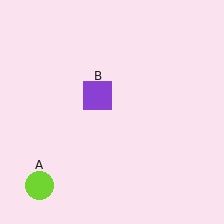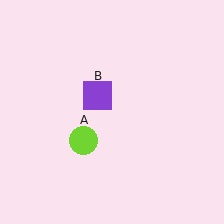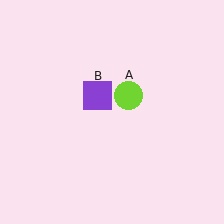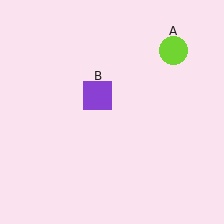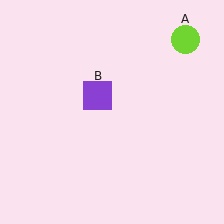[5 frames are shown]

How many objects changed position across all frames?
1 object changed position: lime circle (object A).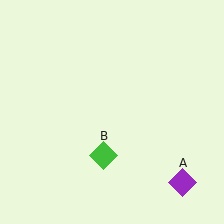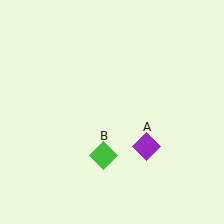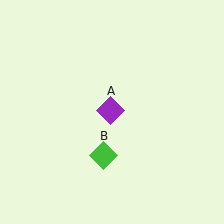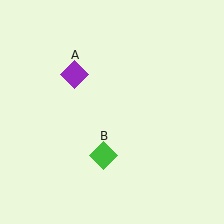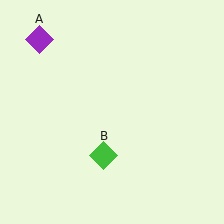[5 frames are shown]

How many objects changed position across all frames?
1 object changed position: purple diamond (object A).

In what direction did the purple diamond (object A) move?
The purple diamond (object A) moved up and to the left.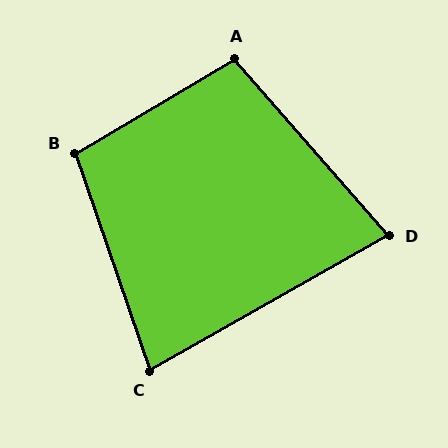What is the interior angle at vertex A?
Approximately 101 degrees (obtuse).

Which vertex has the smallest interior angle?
D, at approximately 78 degrees.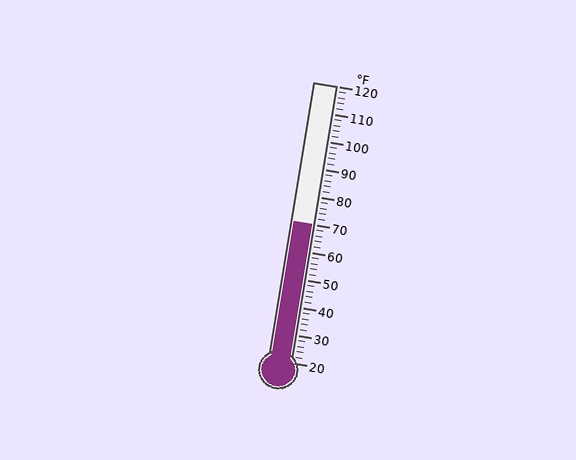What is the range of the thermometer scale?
The thermometer scale ranges from 20°F to 120°F.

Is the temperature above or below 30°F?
The temperature is above 30°F.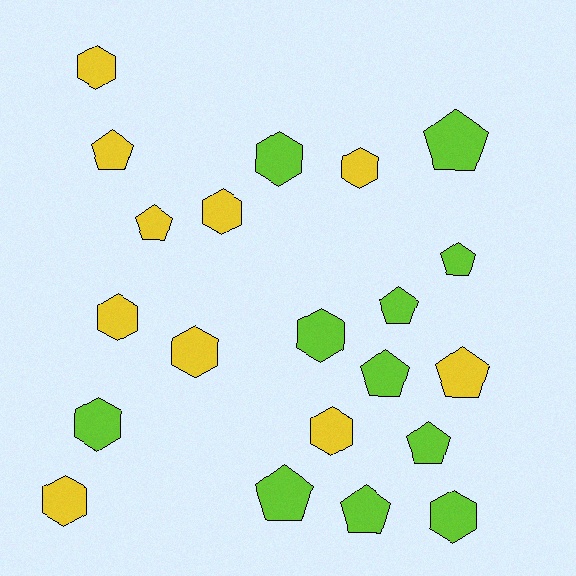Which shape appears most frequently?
Hexagon, with 11 objects.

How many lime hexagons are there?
There are 4 lime hexagons.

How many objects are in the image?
There are 21 objects.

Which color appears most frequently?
Lime, with 11 objects.